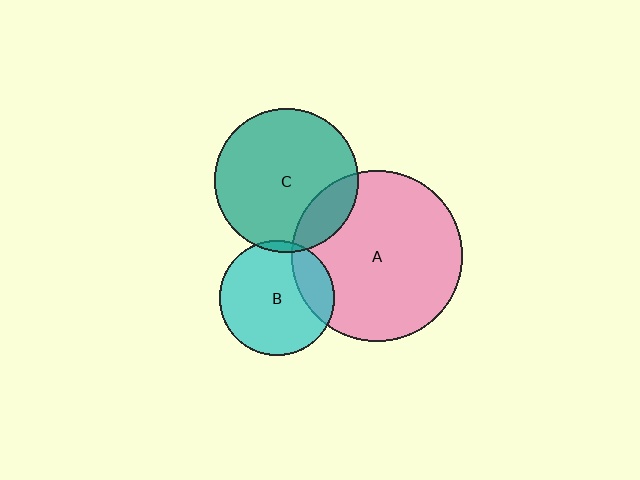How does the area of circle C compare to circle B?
Approximately 1.6 times.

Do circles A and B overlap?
Yes.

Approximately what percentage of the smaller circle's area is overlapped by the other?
Approximately 20%.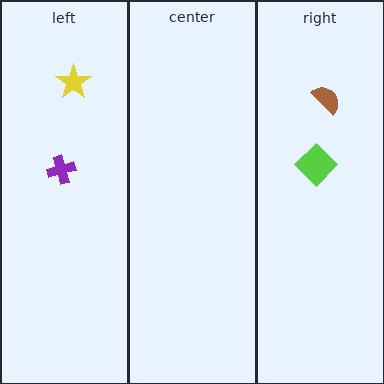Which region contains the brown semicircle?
The right region.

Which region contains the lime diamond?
The right region.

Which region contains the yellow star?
The left region.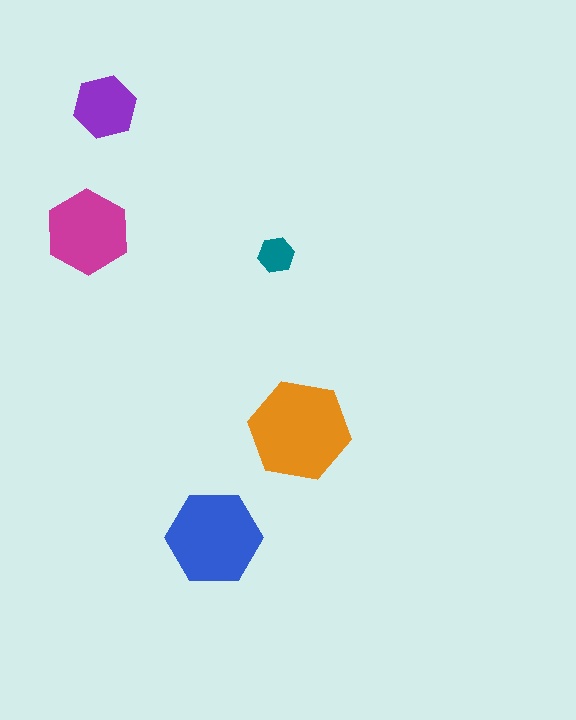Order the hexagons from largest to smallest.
the orange one, the blue one, the magenta one, the purple one, the teal one.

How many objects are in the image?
There are 5 objects in the image.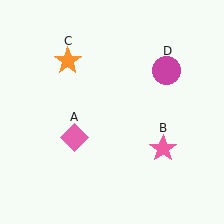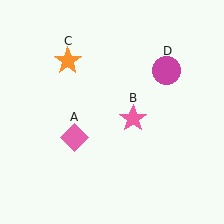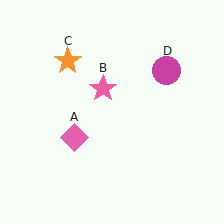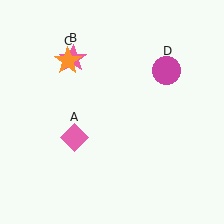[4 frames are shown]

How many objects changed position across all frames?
1 object changed position: pink star (object B).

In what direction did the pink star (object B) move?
The pink star (object B) moved up and to the left.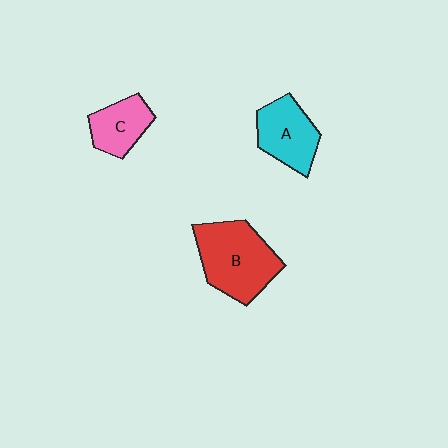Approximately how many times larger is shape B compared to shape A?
Approximately 1.4 times.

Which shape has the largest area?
Shape B (red).